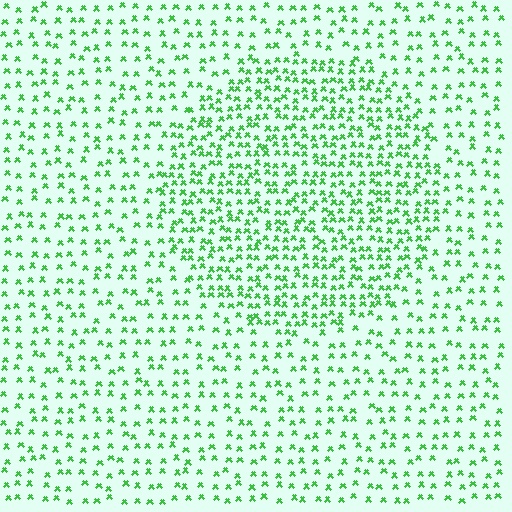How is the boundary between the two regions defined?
The boundary is defined by a change in element density (approximately 1.9x ratio). All elements are the same color, size, and shape.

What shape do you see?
I see a circle.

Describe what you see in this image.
The image contains small green elements arranged at two different densities. A circle-shaped region is visible where the elements are more densely packed than the surrounding area.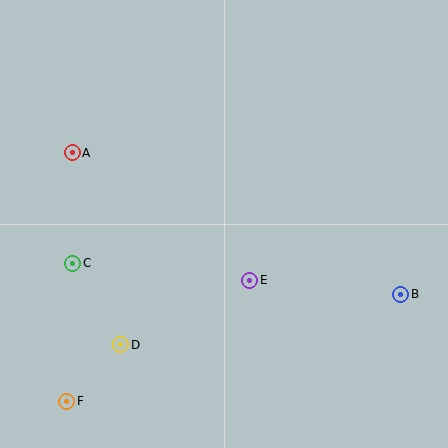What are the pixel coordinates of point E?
Point E is at (250, 280).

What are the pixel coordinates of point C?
Point C is at (73, 263).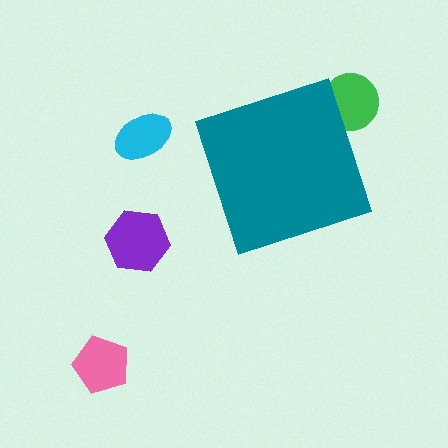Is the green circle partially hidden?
Yes, the green circle is partially hidden behind the teal diamond.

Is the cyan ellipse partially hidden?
No, the cyan ellipse is fully visible.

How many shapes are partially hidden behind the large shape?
1 shape is partially hidden.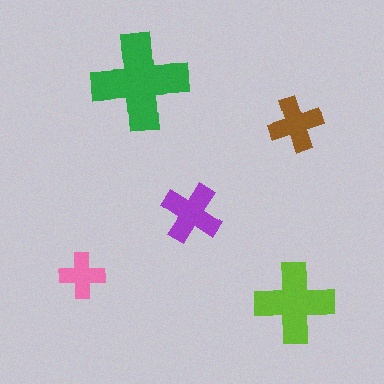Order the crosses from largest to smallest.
the green one, the lime one, the purple one, the brown one, the pink one.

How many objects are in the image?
There are 5 objects in the image.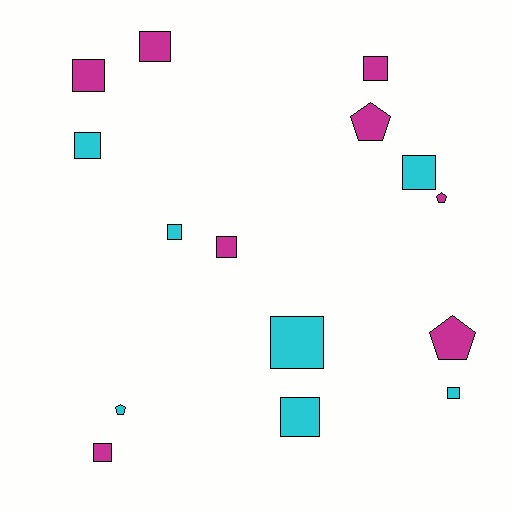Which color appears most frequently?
Magenta, with 8 objects.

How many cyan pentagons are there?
There is 1 cyan pentagon.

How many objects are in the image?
There are 15 objects.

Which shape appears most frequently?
Square, with 11 objects.